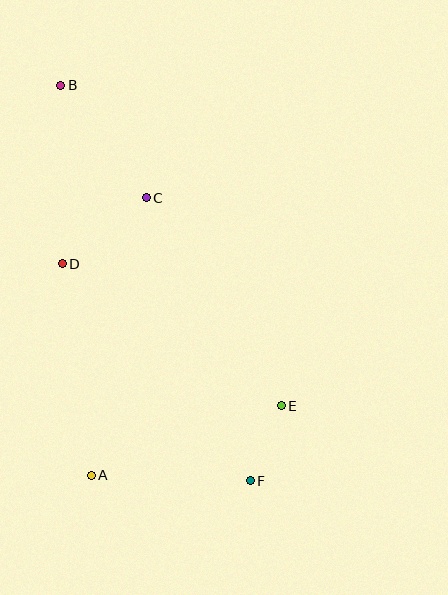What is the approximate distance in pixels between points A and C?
The distance between A and C is approximately 283 pixels.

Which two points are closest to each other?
Points E and F are closest to each other.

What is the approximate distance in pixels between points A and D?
The distance between A and D is approximately 214 pixels.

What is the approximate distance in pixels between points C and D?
The distance between C and D is approximately 107 pixels.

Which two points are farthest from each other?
Points B and F are farthest from each other.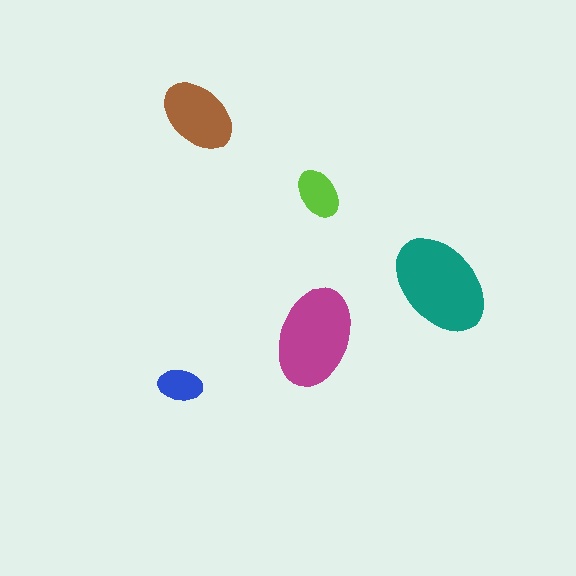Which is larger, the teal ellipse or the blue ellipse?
The teal one.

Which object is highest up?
The brown ellipse is topmost.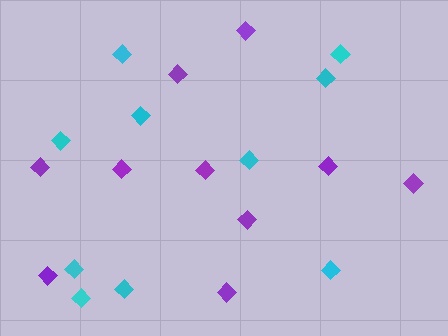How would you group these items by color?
There are 2 groups: one group of purple diamonds (10) and one group of cyan diamonds (10).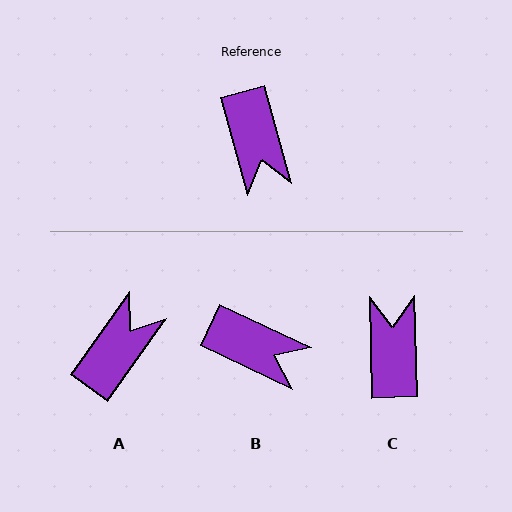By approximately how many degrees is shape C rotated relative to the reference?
Approximately 166 degrees counter-clockwise.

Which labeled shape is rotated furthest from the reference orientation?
C, about 166 degrees away.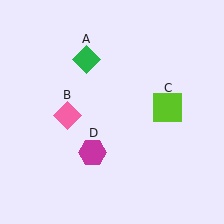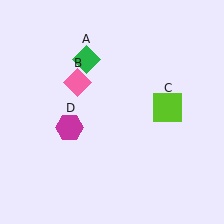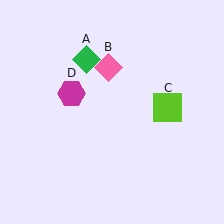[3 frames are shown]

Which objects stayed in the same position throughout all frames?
Green diamond (object A) and lime square (object C) remained stationary.